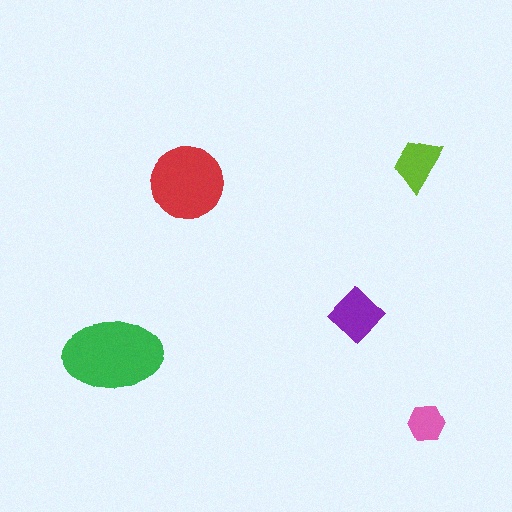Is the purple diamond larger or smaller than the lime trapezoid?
Larger.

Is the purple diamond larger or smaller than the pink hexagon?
Larger.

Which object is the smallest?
The pink hexagon.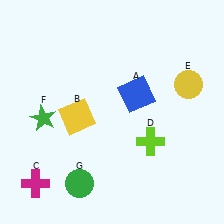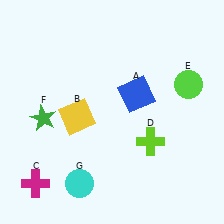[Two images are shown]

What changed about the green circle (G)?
In Image 1, G is green. In Image 2, it changed to cyan.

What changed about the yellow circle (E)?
In Image 1, E is yellow. In Image 2, it changed to lime.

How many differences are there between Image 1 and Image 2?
There are 2 differences between the two images.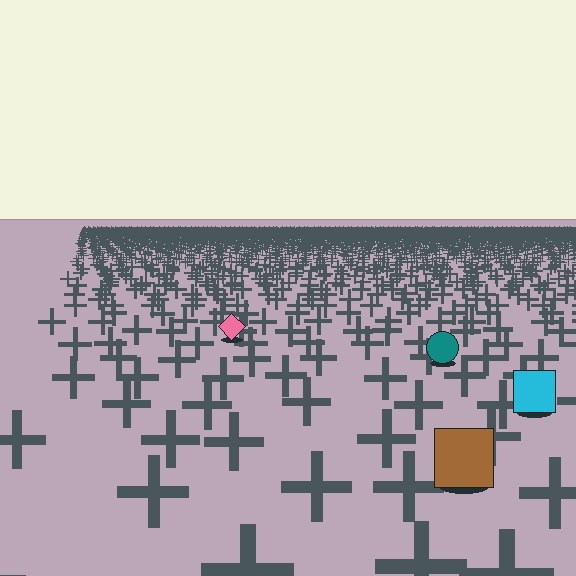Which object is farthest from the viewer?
The pink diamond is farthest from the viewer. It appears smaller and the ground texture around it is denser.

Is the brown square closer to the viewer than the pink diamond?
Yes. The brown square is closer — you can tell from the texture gradient: the ground texture is coarser near it.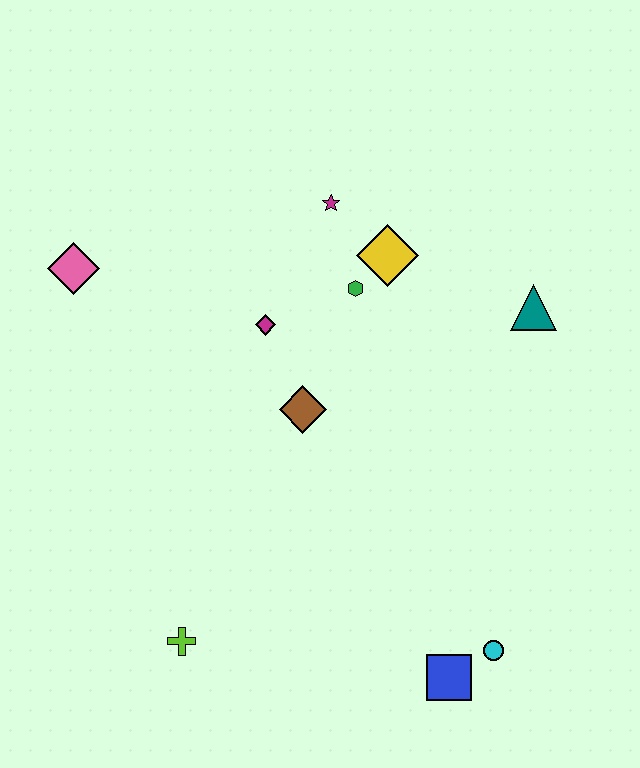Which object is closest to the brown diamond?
The magenta diamond is closest to the brown diamond.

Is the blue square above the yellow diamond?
No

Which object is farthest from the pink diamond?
The cyan circle is farthest from the pink diamond.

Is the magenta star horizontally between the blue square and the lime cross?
Yes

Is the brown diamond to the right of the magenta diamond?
Yes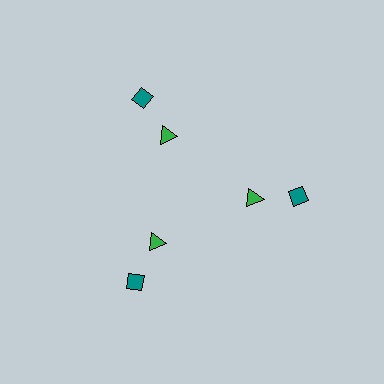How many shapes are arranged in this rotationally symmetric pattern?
There are 6 shapes, arranged in 3 groups of 2.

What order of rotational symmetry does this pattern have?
This pattern has 3-fold rotational symmetry.